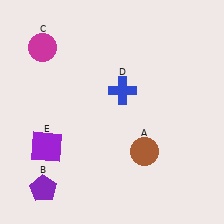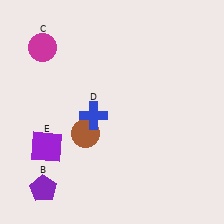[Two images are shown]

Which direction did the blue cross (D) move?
The blue cross (D) moved left.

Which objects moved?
The objects that moved are: the brown circle (A), the blue cross (D).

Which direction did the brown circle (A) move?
The brown circle (A) moved left.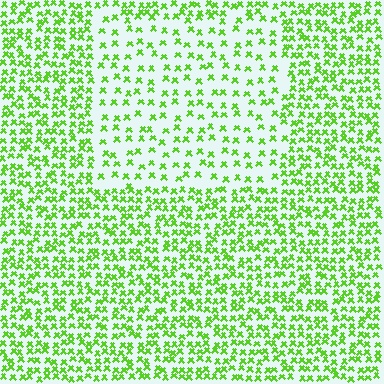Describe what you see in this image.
The image contains small lime elements arranged at two different densities. A rectangle-shaped region is visible where the elements are less densely packed than the surrounding area.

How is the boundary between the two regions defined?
The boundary is defined by a change in element density (approximately 2.1x ratio). All elements are the same color, size, and shape.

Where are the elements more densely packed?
The elements are more densely packed outside the rectangle boundary.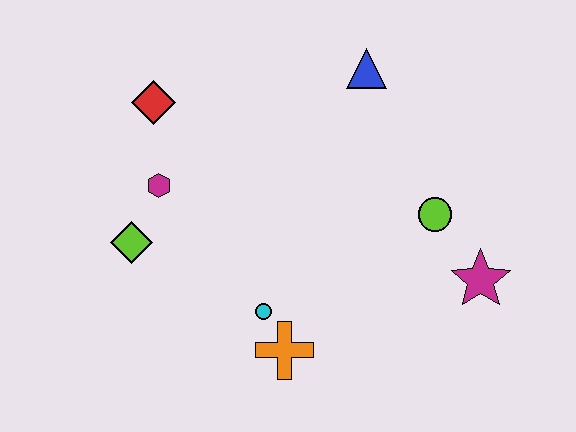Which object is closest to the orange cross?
The cyan circle is closest to the orange cross.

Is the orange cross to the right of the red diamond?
Yes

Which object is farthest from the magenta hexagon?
The magenta star is farthest from the magenta hexagon.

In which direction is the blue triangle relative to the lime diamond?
The blue triangle is to the right of the lime diamond.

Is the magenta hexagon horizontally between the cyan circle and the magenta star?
No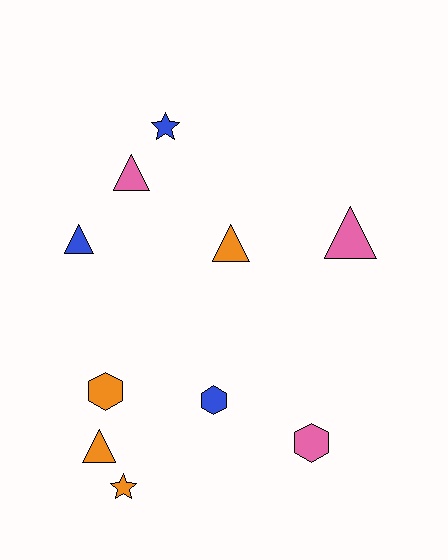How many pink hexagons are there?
There is 1 pink hexagon.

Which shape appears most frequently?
Triangle, with 5 objects.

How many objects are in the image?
There are 10 objects.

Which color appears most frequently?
Orange, with 4 objects.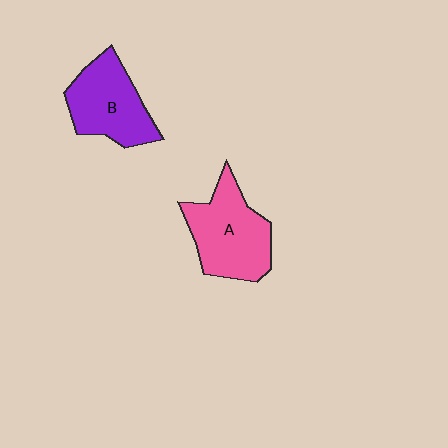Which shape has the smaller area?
Shape B (purple).